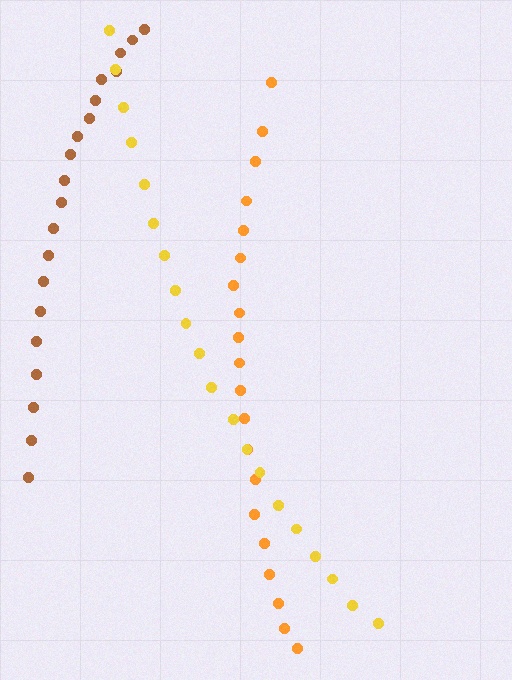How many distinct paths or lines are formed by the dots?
There are 3 distinct paths.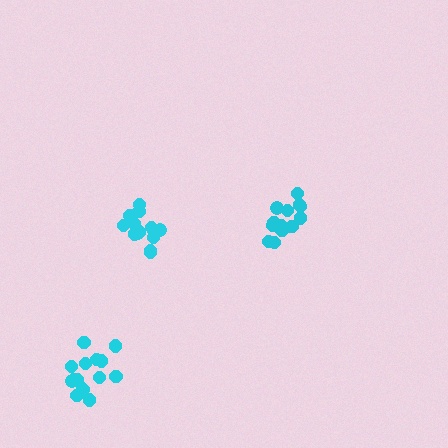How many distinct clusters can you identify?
There are 3 distinct clusters.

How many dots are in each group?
Group 1: 13 dots, Group 2: 16 dots, Group 3: 15 dots (44 total).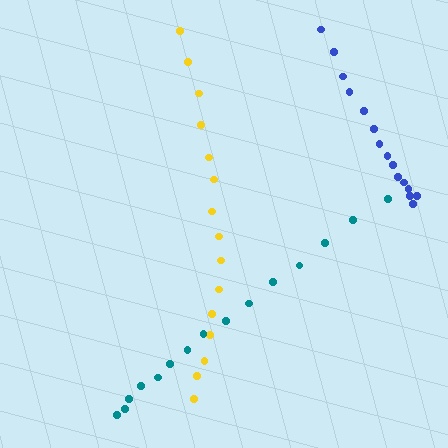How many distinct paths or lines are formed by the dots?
There are 3 distinct paths.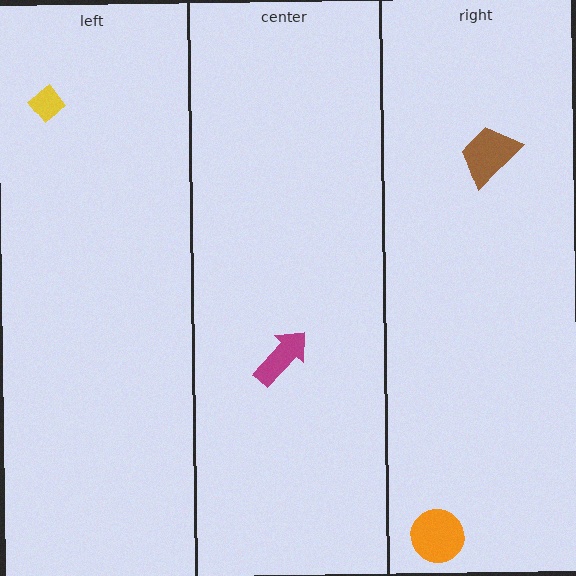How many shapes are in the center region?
1.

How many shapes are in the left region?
1.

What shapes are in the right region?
The orange circle, the brown trapezoid.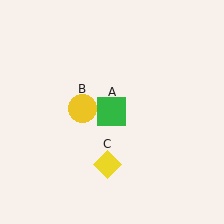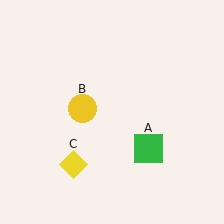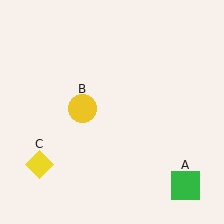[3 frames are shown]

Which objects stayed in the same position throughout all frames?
Yellow circle (object B) remained stationary.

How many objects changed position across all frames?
2 objects changed position: green square (object A), yellow diamond (object C).